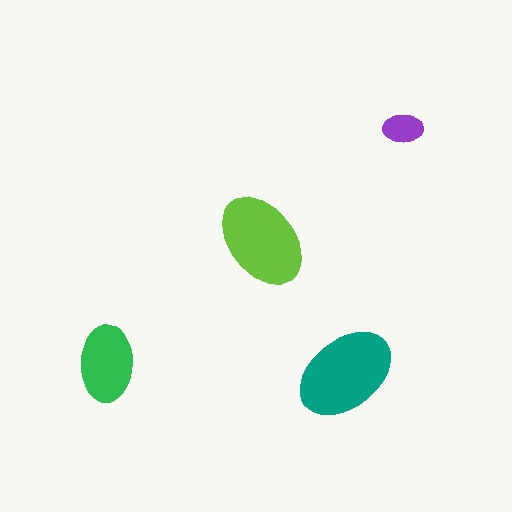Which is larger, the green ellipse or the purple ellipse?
The green one.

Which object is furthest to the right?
The purple ellipse is rightmost.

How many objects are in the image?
There are 4 objects in the image.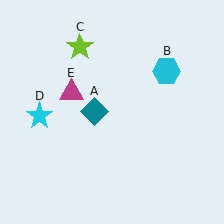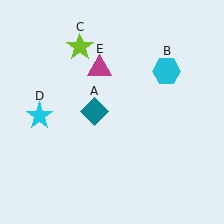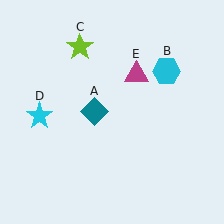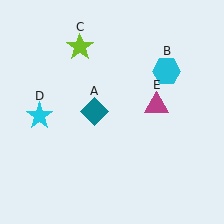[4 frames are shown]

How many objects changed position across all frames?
1 object changed position: magenta triangle (object E).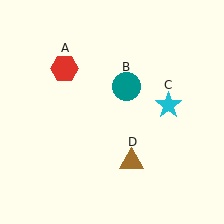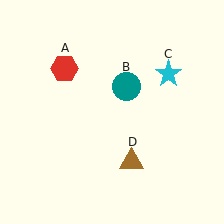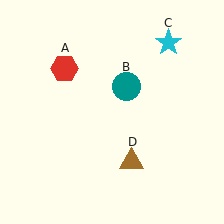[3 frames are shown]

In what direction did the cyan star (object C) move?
The cyan star (object C) moved up.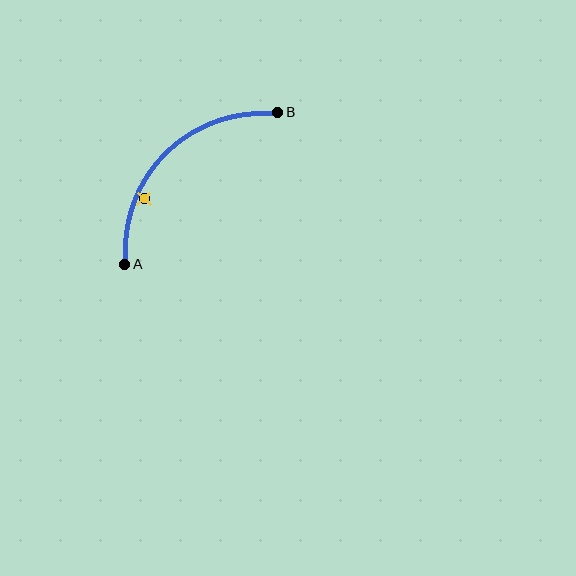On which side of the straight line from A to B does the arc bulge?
The arc bulges above and to the left of the straight line connecting A and B.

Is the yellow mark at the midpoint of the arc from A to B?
No — the yellow mark does not lie on the arc at all. It sits slightly inside the curve.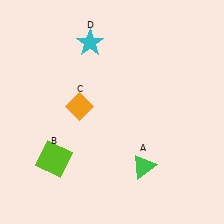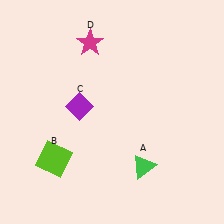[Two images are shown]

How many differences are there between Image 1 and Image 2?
There are 2 differences between the two images.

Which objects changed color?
C changed from orange to purple. D changed from cyan to magenta.